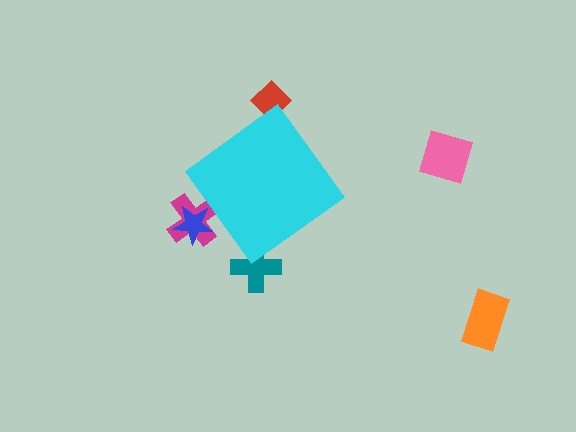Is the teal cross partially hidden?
Yes, the teal cross is partially hidden behind the cyan diamond.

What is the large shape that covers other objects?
A cyan diamond.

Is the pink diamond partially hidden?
No, the pink diamond is fully visible.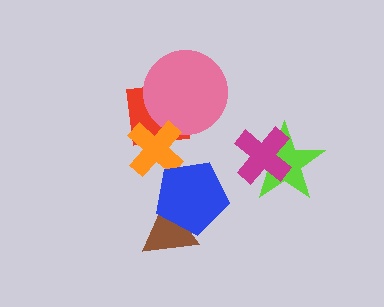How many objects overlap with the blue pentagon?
2 objects overlap with the blue pentagon.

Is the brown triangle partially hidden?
Yes, it is partially covered by another shape.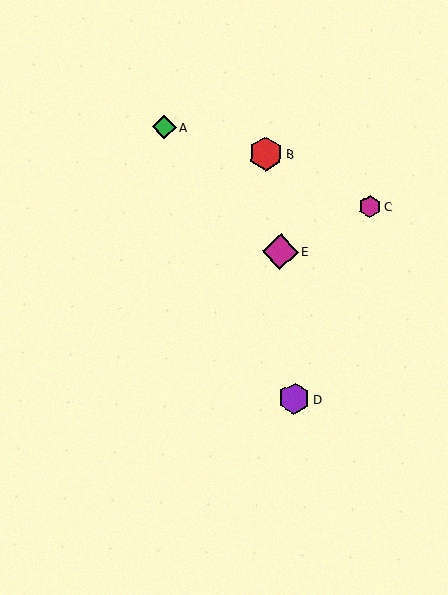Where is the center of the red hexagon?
The center of the red hexagon is at (266, 154).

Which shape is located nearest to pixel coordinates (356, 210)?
The magenta hexagon (labeled C) at (370, 206) is nearest to that location.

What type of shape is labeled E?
Shape E is a magenta diamond.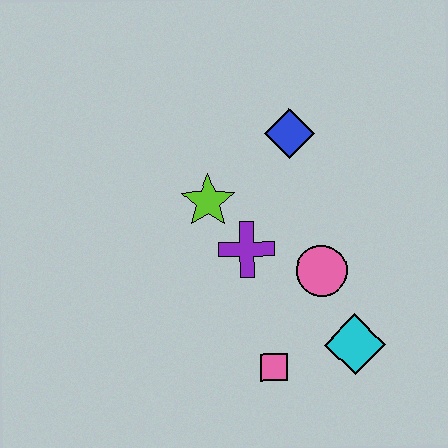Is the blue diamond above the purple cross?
Yes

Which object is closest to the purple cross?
The lime star is closest to the purple cross.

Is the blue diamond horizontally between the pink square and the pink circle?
Yes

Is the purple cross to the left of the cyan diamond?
Yes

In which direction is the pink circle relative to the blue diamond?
The pink circle is below the blue diamond.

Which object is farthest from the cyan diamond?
The blue diamond is farthest from the cyan diamond.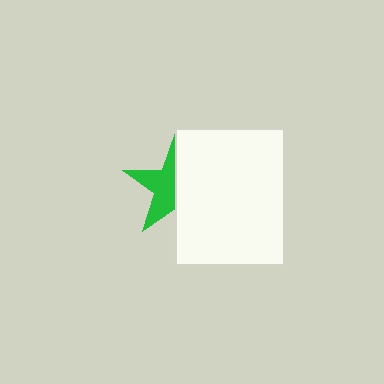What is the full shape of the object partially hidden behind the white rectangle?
The partially hidden object is a green star.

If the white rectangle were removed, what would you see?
You would see the complete green star.